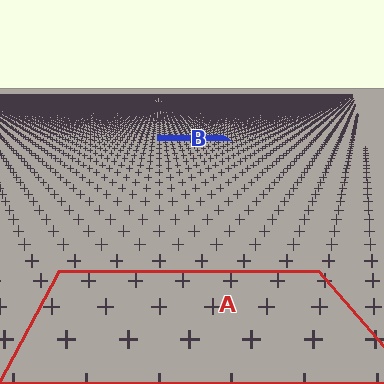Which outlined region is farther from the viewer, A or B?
Region B is farther from the viewer — the texture elements inside it appear smaller and more densely packed.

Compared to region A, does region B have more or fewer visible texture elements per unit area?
Region B has more texture elements per unit area — they are packed more densely because it is farther away.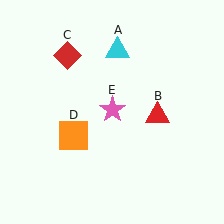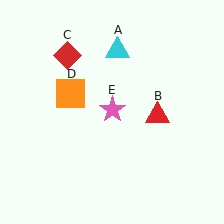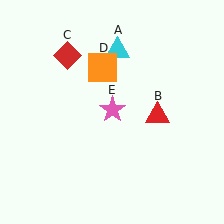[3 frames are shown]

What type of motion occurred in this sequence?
The orange square (object D) rotated clockwise around the center of the scene.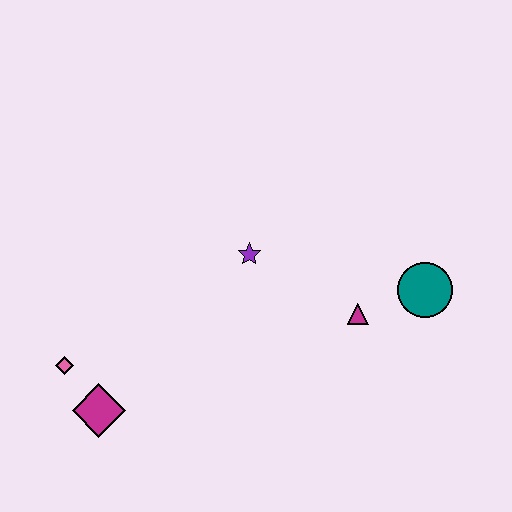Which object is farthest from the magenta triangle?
The pink diamond is farthest from the magenta triangle.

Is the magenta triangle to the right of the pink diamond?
Yes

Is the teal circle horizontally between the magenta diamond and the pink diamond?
No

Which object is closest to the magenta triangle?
The teal circle is closest to the magenta triangle.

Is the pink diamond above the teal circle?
No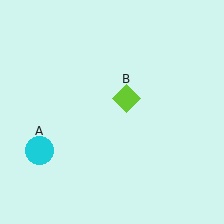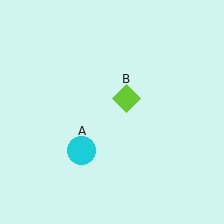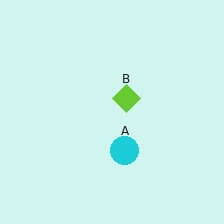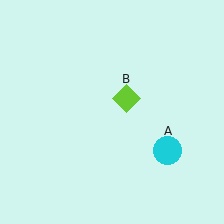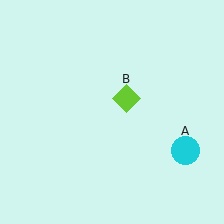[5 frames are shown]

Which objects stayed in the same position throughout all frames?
Lime diamond (object B) remained stationary.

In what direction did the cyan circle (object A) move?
The cyan circle (object A) moved right.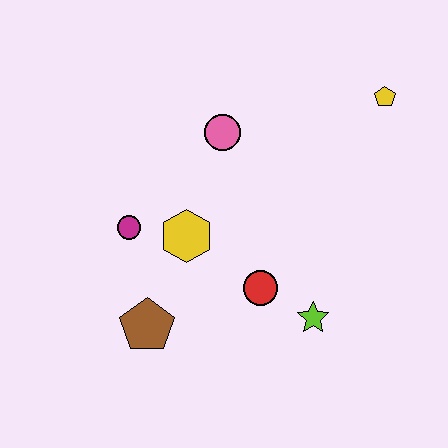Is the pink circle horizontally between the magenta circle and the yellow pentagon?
Yes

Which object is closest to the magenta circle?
The yellow hexagon is closest to the magenta circle.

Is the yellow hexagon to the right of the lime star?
No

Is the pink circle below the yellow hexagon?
No